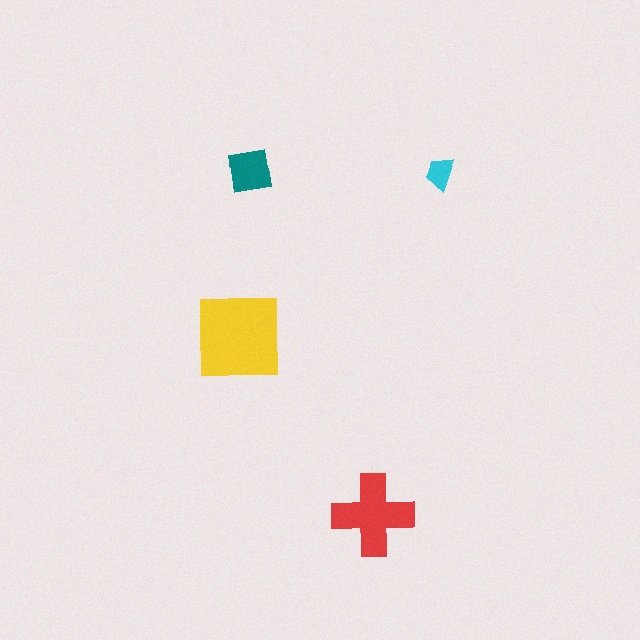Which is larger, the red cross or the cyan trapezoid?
The red cross.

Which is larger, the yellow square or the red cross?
The yellow square.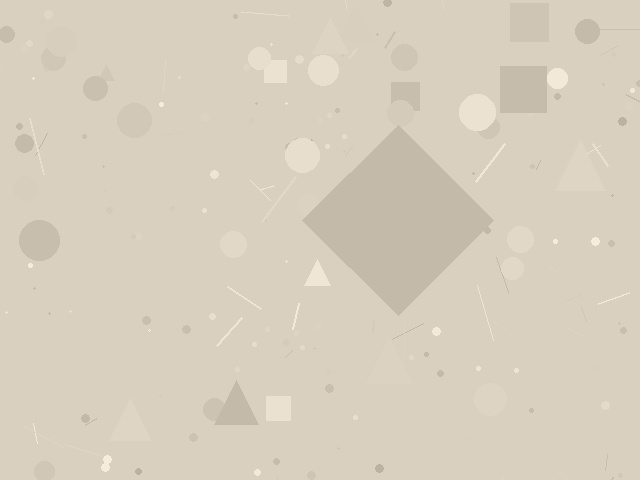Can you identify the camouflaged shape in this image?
The camouflaged shape is a diamond.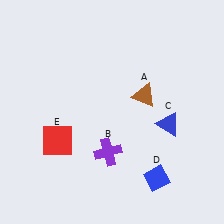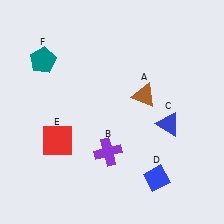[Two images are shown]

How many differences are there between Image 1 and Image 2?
There is 1 difference between the two images.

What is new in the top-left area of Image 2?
A teal pentagon (F) was added in the top-left area of Image 2.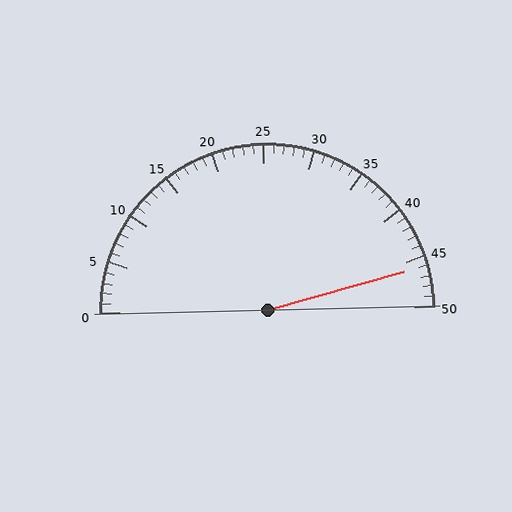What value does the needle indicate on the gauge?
The needle indicates approximately 46.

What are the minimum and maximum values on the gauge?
The gauge ranges from 0 to 50.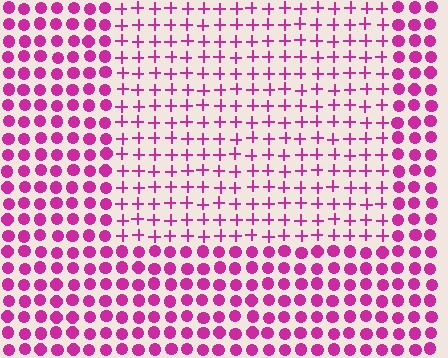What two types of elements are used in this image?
The image uses plus signs inside the rectangle region and circles outside it.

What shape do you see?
I see a rectangle.